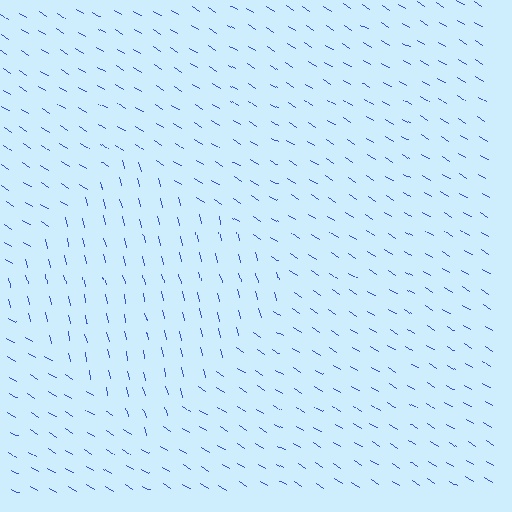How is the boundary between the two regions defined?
The boundary is defined purely by a change in line orientation (approximately 45 degrees difference). All lines are the same color and thickness.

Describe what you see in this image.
The image is filled with small blue line segments. A diamond region in the image has lines oriented differently from the surrounding lines, creating a visible texture boundary.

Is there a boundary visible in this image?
Yes, there is a texture boundary formed by a change in line orientation.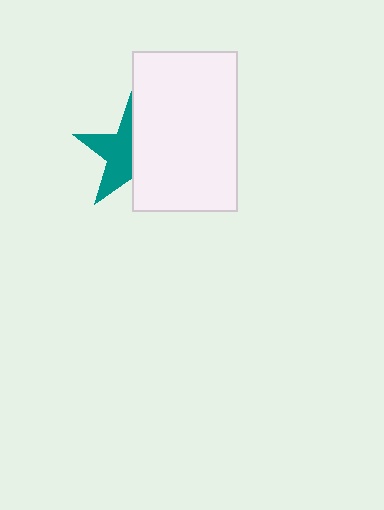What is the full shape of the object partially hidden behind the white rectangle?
The partially hidden object is a teal star.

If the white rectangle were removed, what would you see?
You would see the complete teal star.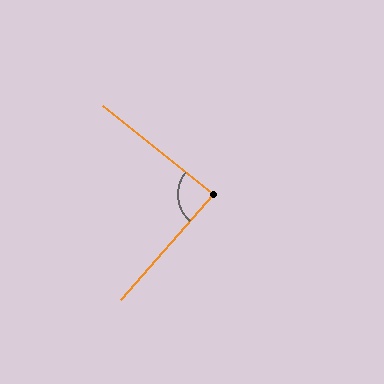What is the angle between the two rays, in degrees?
Approximately 87 degrees.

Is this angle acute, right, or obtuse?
It is approximately a right angle.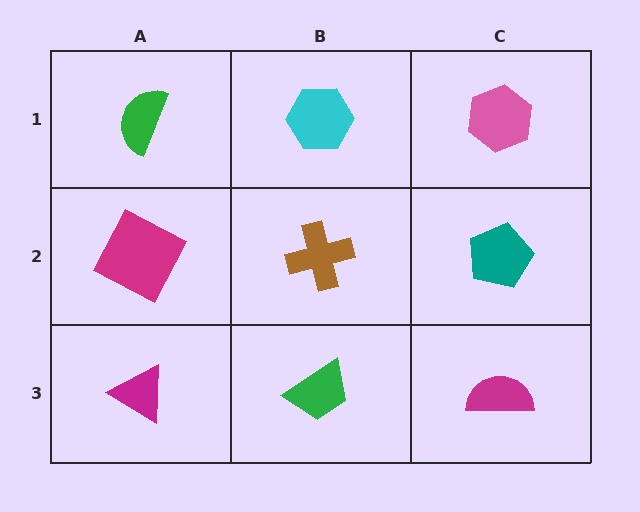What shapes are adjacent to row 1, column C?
A teal pentagon (row 2, column C), a cyan hexagon (row 1, column B).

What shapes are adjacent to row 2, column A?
A green semicircle (row 1, column A), a magenta triangle (row 3, column A), a brown cross (row 2, column B).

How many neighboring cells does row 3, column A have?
2.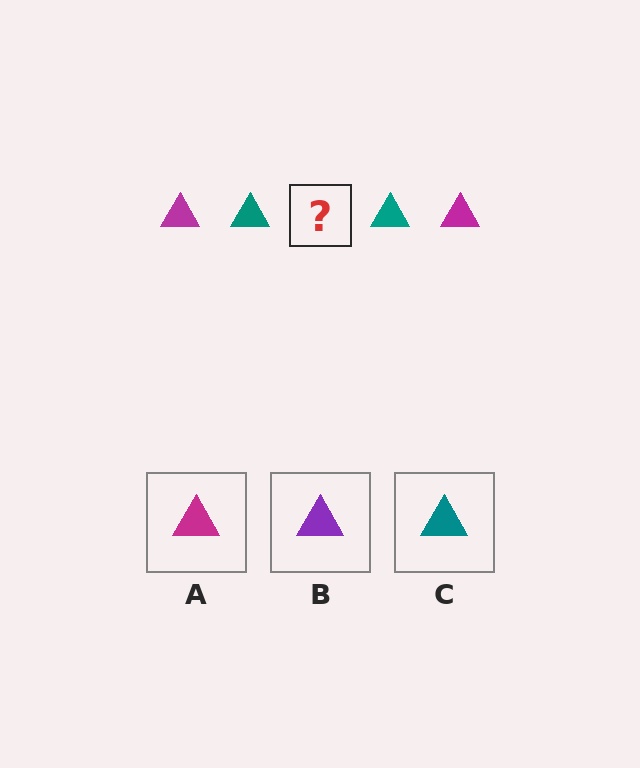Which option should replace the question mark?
Option A.